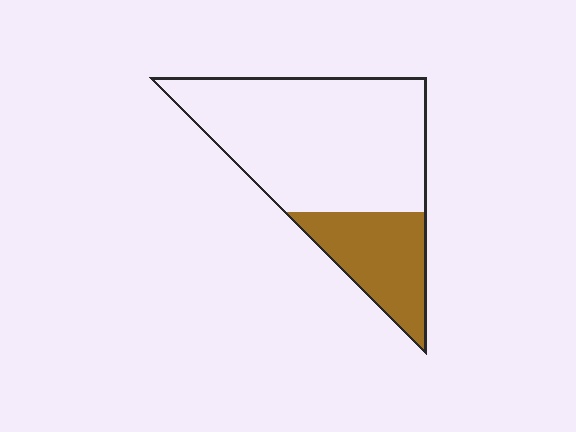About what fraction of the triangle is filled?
About one quarter (1/4).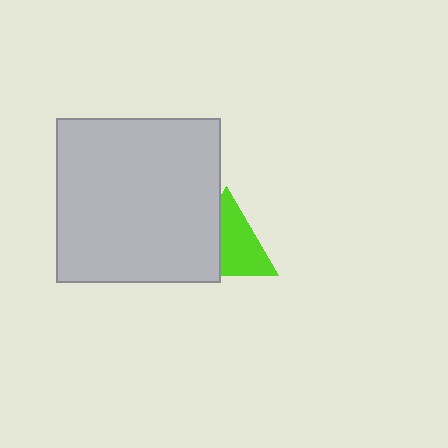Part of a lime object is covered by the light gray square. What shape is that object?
It is a triangle.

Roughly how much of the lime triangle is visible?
About half of it is visible (roughly 60%).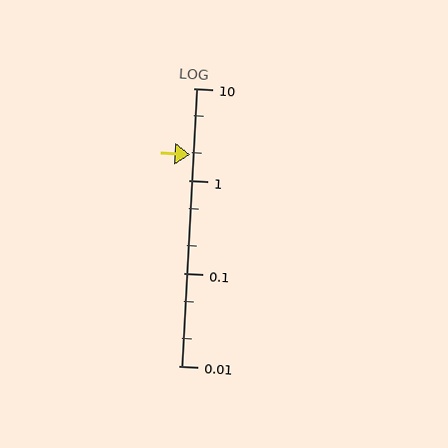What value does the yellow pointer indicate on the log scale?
The pointer indicates approximately 1.9.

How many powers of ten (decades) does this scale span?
The scale spans 3 decades, from 0.01 to 10.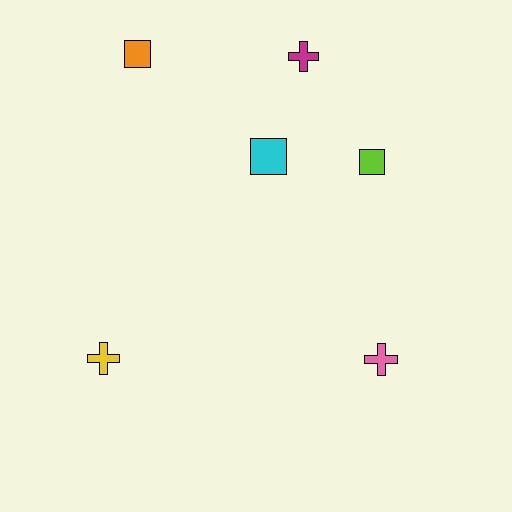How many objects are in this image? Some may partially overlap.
There are 6 objects.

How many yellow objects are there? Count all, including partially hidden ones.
There is 1 yellow object.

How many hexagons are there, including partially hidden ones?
There are no hexagons.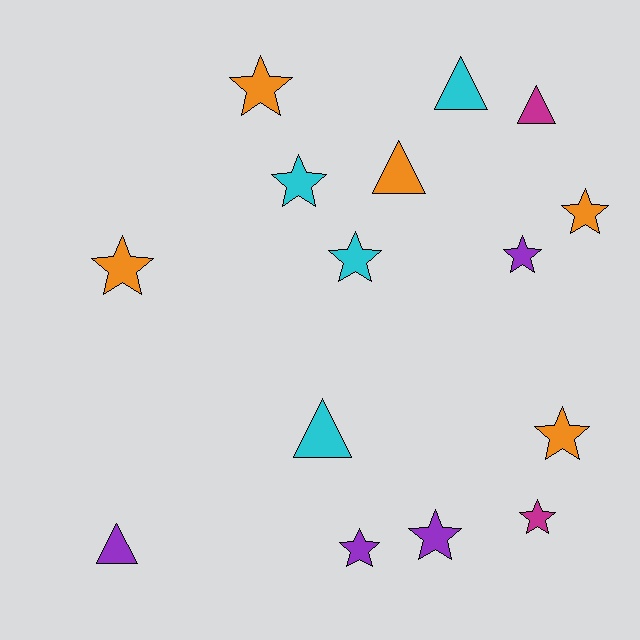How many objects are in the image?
There are 15 objects.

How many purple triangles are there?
There is 1 purple triangle.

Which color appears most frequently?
Orange, with 5 objects.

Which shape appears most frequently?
Star, with 10 objects.